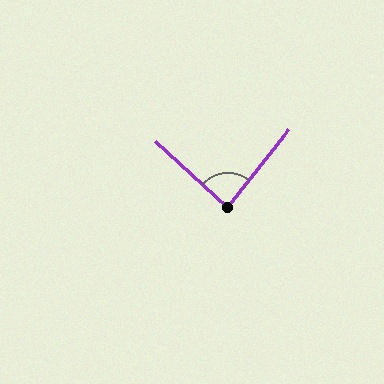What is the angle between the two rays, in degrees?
Approximately 86 degrees.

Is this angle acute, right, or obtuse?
It is approximately a right angle.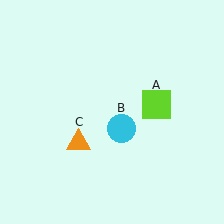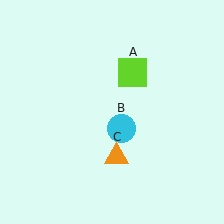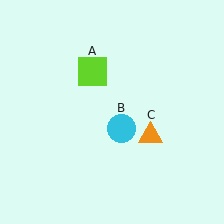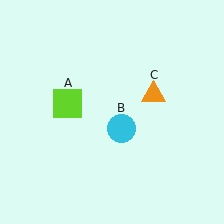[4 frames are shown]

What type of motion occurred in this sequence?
The lime square (object A), orange triangle (object C) rotated counterclockwise around the center of the scene.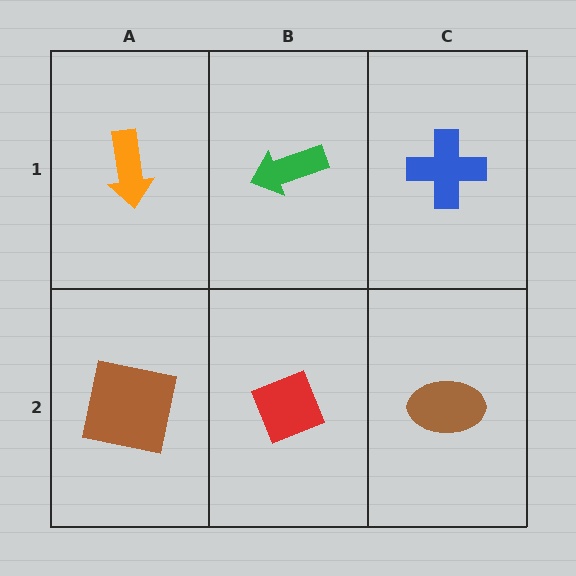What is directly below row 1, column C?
A brown ellipse.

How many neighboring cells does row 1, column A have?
2.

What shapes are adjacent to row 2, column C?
A blue cross (row 1, column C), a red diamond (row 2, column B).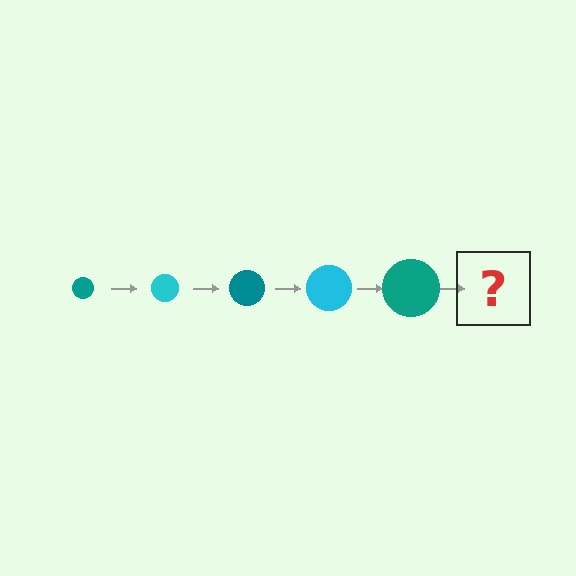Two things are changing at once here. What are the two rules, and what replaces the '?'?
The two rules are that the circle grows larger each step and the color cycles through teal and cyan. The '?' should be a cyan circle, larger than the previous one.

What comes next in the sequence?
The next element should be a cyan circle, larger than the previous one.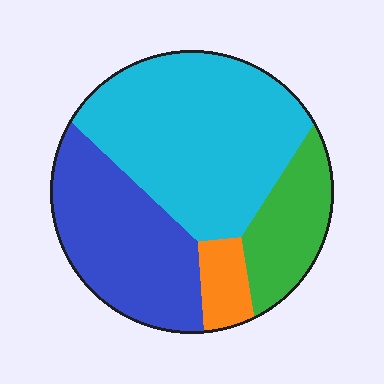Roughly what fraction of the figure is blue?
Blue covers about 30% of the figure.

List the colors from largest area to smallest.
From largest to smallest: cyan, blue, green, orange.